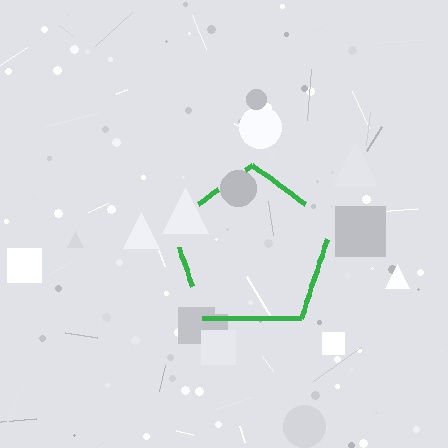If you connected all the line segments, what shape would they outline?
They would outline a pentagon.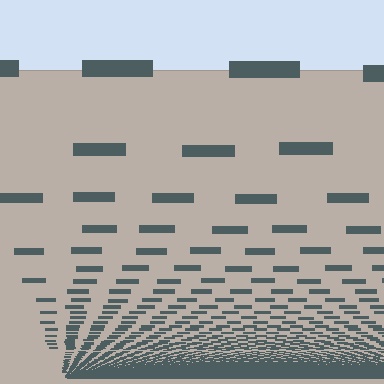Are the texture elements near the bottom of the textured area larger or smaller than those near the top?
Smaller. The gradient is inverted — elements near the bottom are smaller and denser.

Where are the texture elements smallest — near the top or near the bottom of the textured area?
Near the bottom.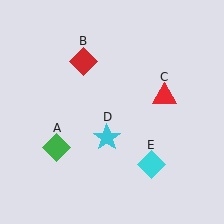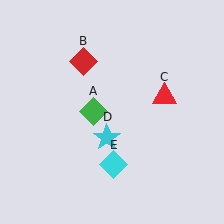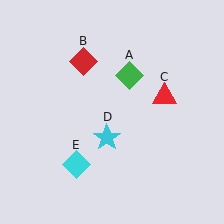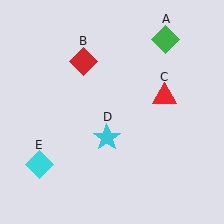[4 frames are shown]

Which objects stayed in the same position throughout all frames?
Red diamond (object B) and red triangle (object C) and cyan star (object D) remained stationary.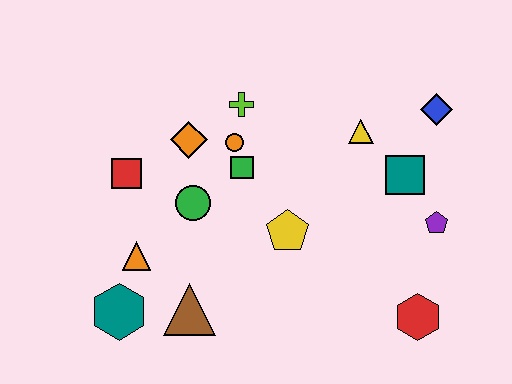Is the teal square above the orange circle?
No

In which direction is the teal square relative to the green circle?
The teal square is to the right of the green circle.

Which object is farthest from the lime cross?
The red hexagon is farthest from the lime cross.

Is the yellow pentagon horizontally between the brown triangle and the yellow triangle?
Yes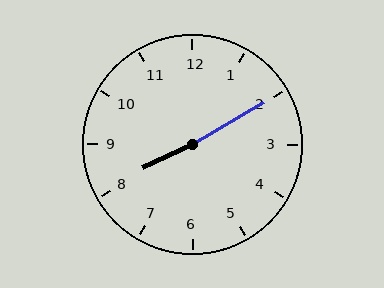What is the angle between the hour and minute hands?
Approximately 175 degrees.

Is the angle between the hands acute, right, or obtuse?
It is obtuse.